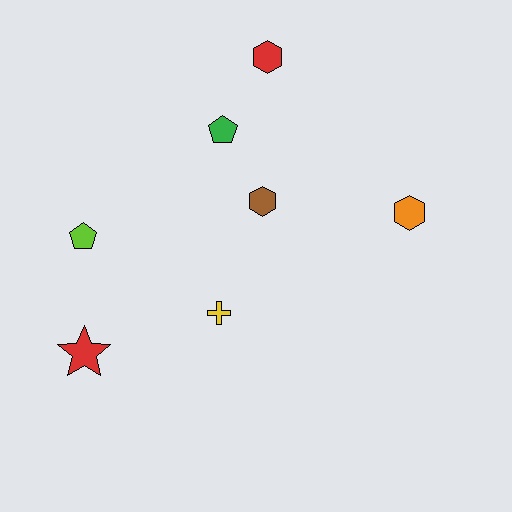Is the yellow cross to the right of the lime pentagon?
Yes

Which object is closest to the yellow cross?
The brown hexagon is closest to the yellow cross.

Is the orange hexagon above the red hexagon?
No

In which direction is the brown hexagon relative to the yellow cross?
The brown hexagon is above the yellow cross.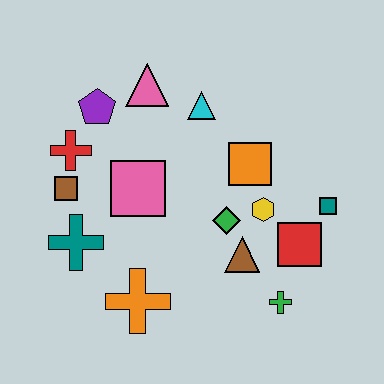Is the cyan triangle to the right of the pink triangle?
Yes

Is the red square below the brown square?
Yes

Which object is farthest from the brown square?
The teal square is farthest from the brown square.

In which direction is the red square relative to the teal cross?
The red square is to the right of the teal cross.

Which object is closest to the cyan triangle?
The pink triangle is closest to the cyan triangle.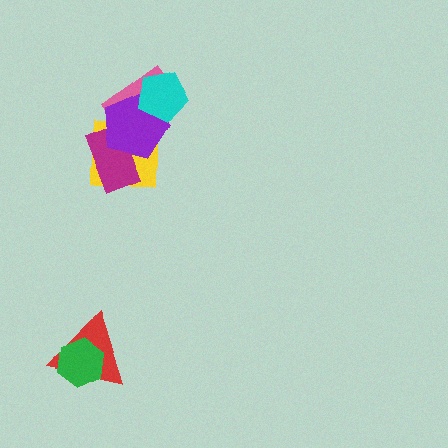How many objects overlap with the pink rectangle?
3 objects overlap with the pink rectangle.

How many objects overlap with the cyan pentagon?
2 objects overlap with the cyan pentagon.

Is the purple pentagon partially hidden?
Yes, it is partially covered by another shape.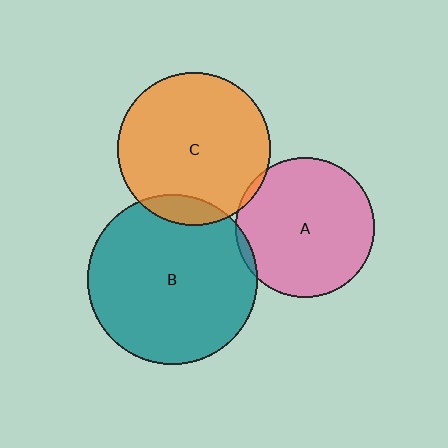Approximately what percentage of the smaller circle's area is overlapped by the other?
Approximately 5%.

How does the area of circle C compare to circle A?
Approximately 1.2 times.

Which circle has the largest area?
Circle B (teal).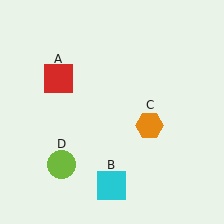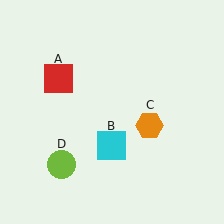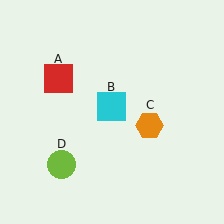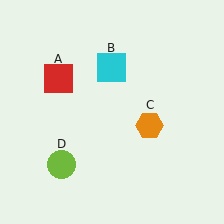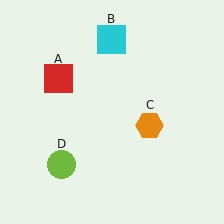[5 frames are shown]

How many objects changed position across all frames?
1 object changed position: cyan square (object B).